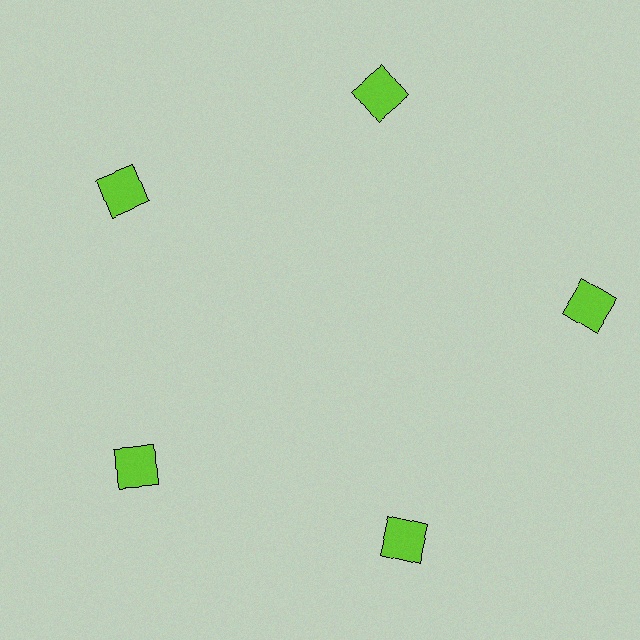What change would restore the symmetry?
The symmetry would be restored by moving it inward, back onto the ring so that all 5 squares sit at equal angles and equal distance from the center.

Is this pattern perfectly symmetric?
No. The 5 lime squares are arranged in a ring, but one element near the 3 o'clock position is pushed outward from the center, breaking the 5-fold rotational symmetry.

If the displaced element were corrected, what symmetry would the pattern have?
It would have 5-fold rotational symmetry — the pattern would map onto itself every 72 degrees.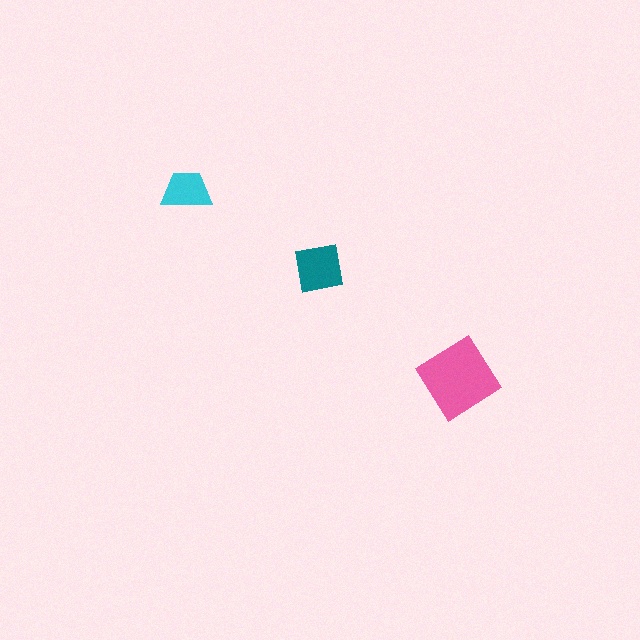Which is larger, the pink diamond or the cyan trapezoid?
The pink diamond.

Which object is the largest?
The pink diamond.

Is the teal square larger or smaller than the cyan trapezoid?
Larger.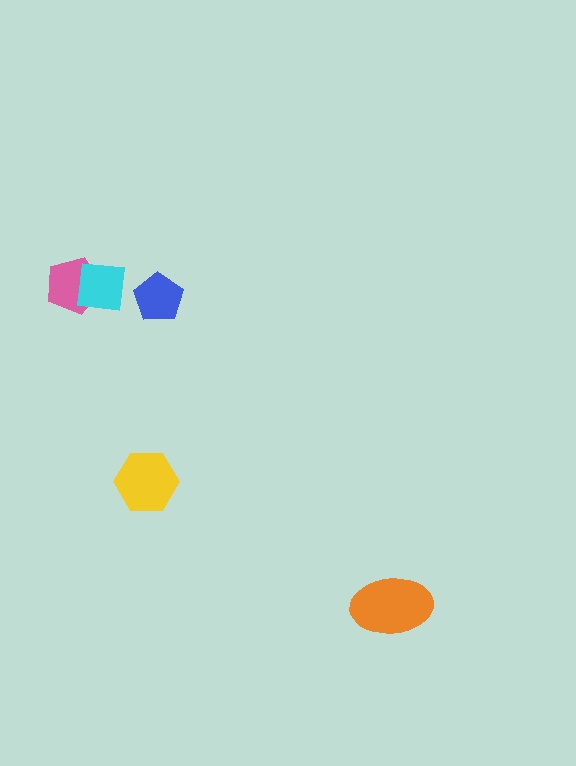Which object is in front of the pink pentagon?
The cyan square is in front of the pink pentagon.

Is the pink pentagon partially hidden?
Yes, it is partially covered by another shape.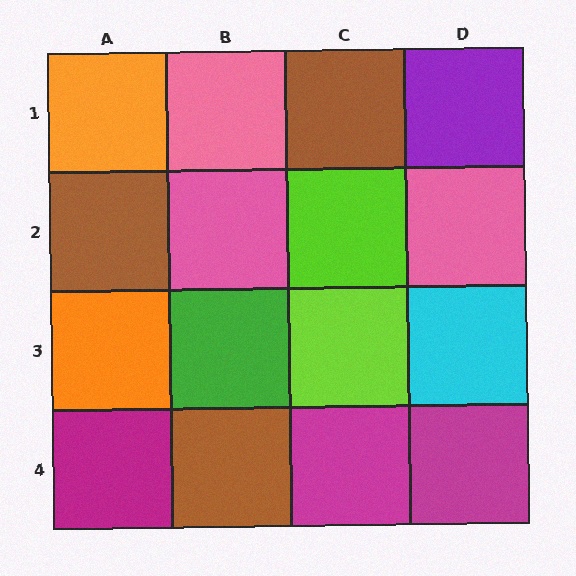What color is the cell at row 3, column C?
Lime.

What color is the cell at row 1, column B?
Pink.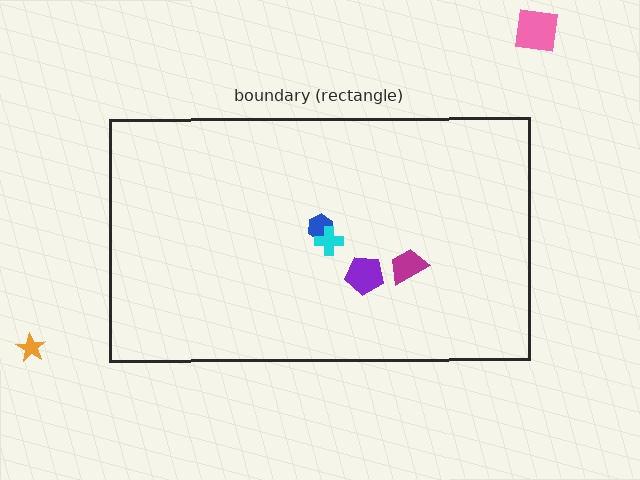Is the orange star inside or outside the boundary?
Outside.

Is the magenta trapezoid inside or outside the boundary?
Inside.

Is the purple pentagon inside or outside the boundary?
Inside.